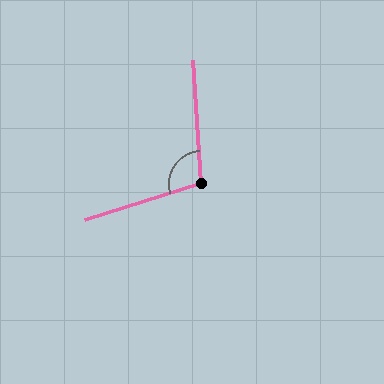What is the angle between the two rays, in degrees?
Approximately 104 degrees.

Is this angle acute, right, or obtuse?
It is obtuse.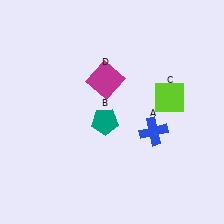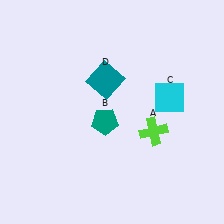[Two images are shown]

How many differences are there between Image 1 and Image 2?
There are 3 differences between the two images.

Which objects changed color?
A changed from blue to lime. C changed from lime to cyan. D changed from magenta to teal.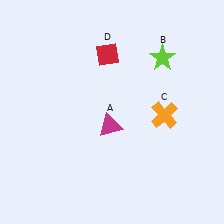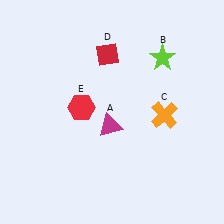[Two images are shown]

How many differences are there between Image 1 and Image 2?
There is 1 difference between the two images.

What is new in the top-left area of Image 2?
A red hexagon (E) was added in the top-left area of Image 2.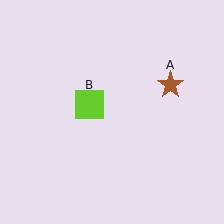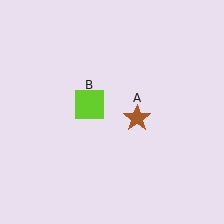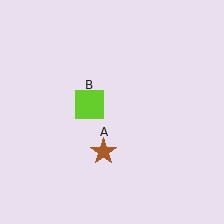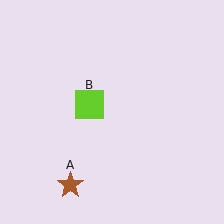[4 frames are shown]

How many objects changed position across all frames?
1 object changed position: brown star (object A).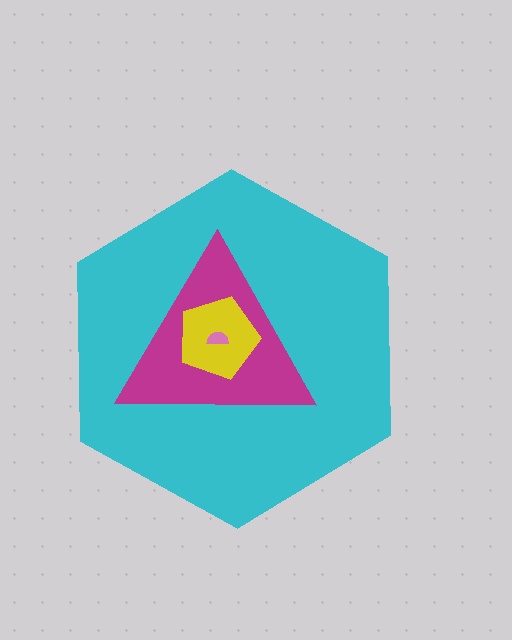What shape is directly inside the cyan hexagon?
The magenta triangle.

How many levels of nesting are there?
4.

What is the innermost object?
The pink semicircle.